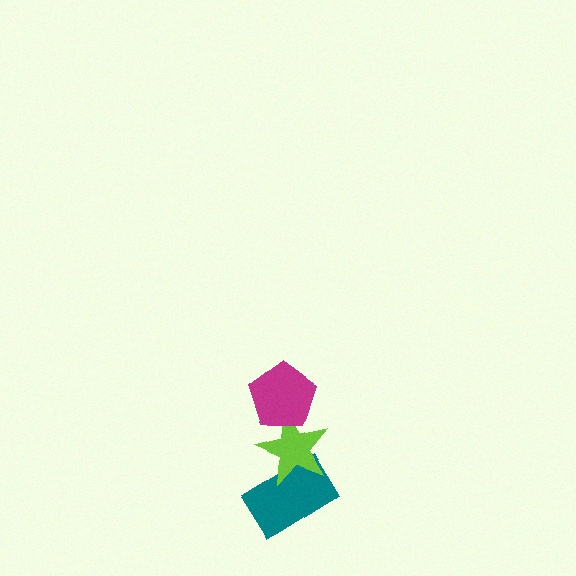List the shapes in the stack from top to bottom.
From top to bottom: the magenta pentagon, the lime star, the teal rectangle.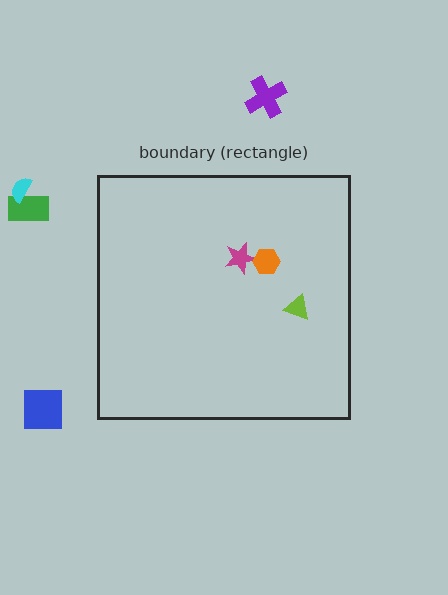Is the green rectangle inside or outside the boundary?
Outside.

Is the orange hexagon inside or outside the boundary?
Inside.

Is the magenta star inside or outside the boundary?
Inside.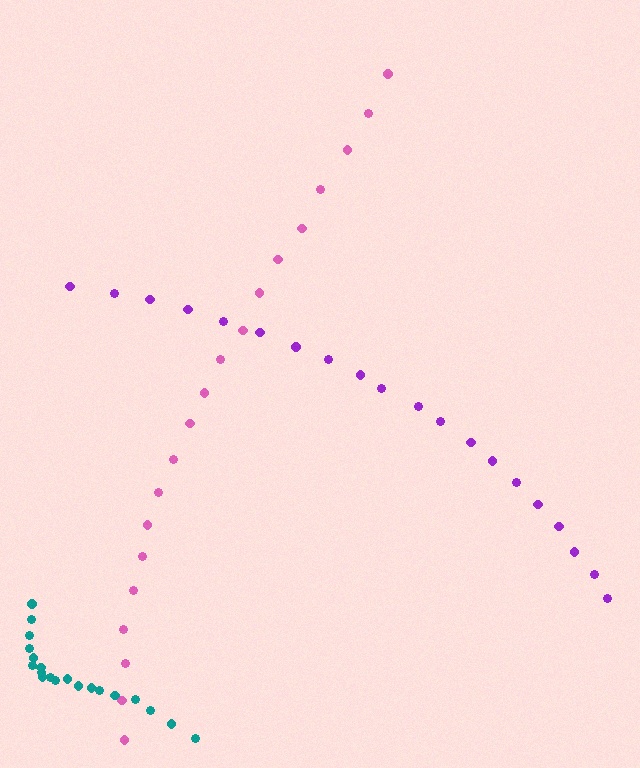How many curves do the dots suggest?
There are 3 distinct paths.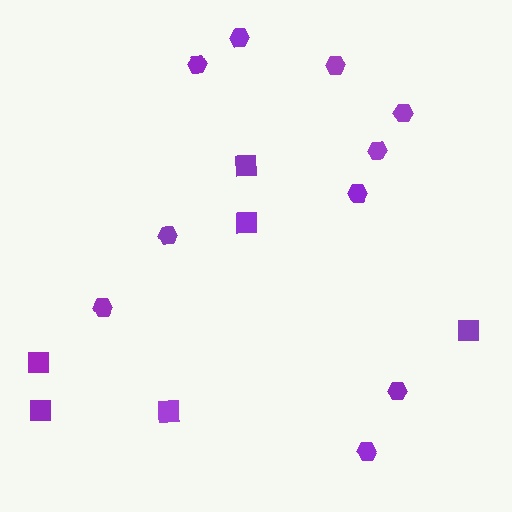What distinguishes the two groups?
There are 2 groups: one group of hexagons (10) and one group of squares (6).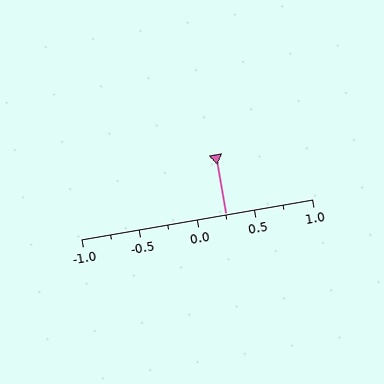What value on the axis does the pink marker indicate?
The marker indicates approximately 0.25.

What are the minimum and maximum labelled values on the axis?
The axis runs from -1.0 to 1.0.